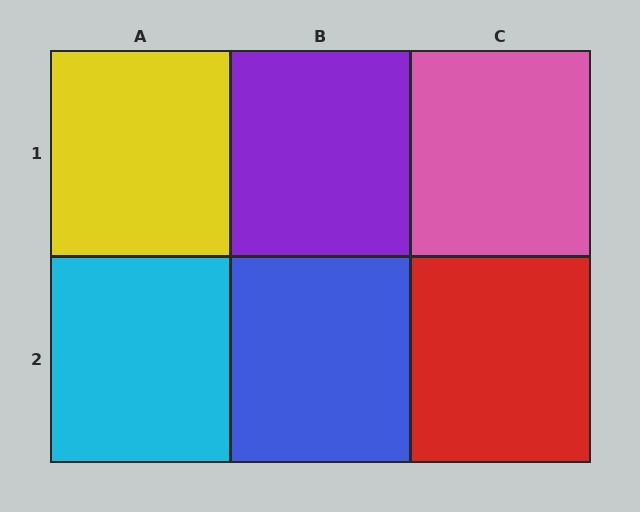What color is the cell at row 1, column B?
Purple.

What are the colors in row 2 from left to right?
Cyan, blue, red.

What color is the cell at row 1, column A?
Yellow.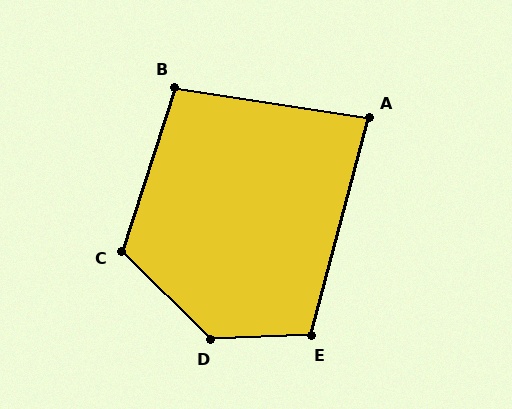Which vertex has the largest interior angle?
D, at approximately 133 degrees.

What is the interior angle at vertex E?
Approximately 107 degrees (obtuse).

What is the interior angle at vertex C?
Approximately 117 degrees (obtuse).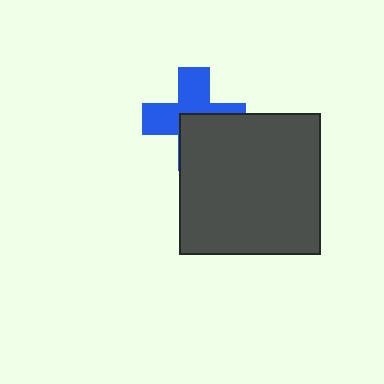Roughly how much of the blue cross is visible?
About half of it is visible (roughly 55%).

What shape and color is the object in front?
The object in front is a dark gray square.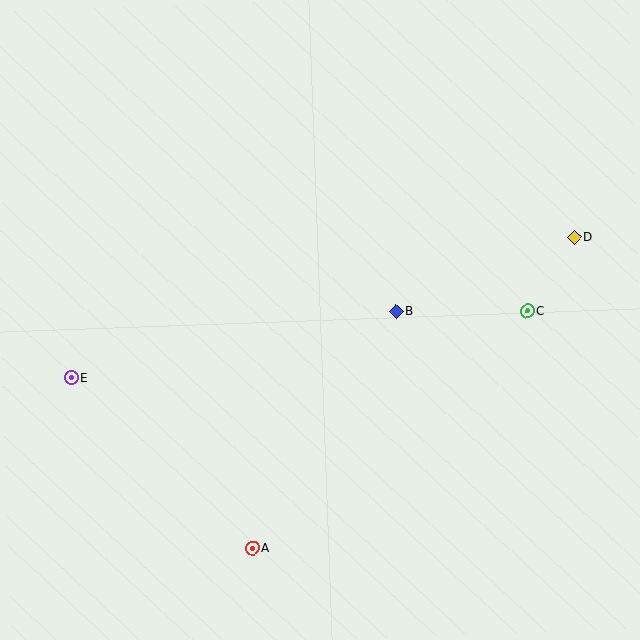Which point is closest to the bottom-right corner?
Point C is closest to the bottom-right corner.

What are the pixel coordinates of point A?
Point A is at (252, 549).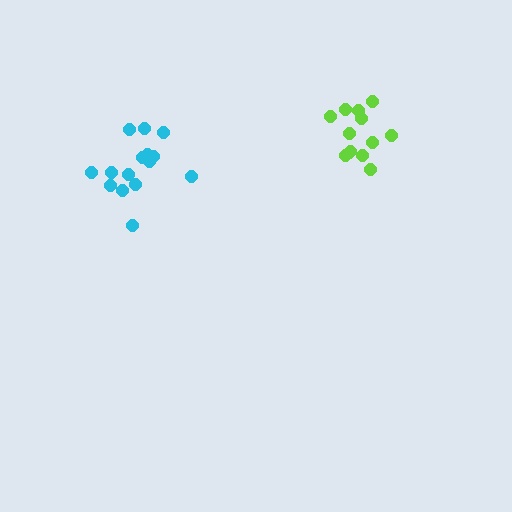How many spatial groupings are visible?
There are 2 spatial groupings.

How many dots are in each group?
Group 1: 16 dots, Group 2: 13 dots (29 total).